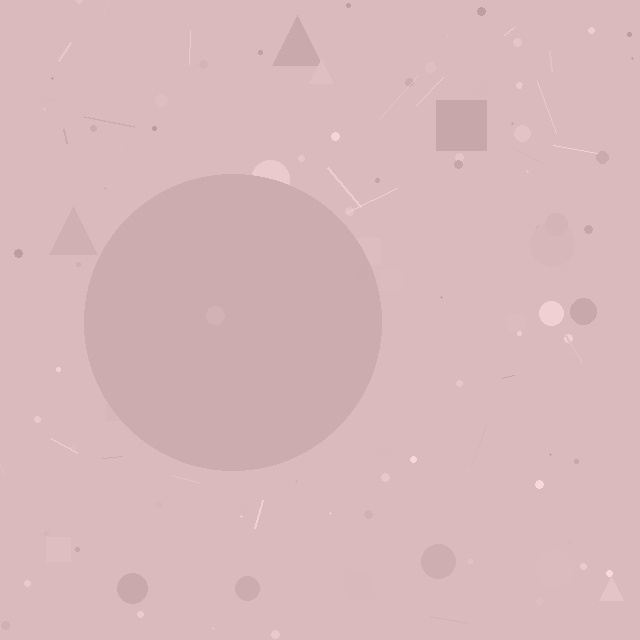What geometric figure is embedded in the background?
A circle is embedded in the background.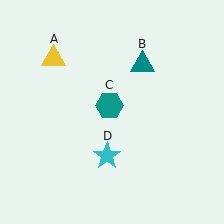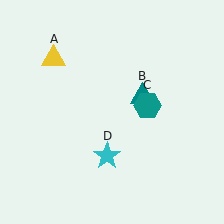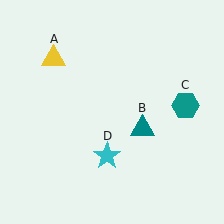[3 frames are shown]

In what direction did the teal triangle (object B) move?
The teal triangle (object B) moved down.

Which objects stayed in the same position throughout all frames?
Yellow triangle (object A) and cyan star (object D) remained stationary.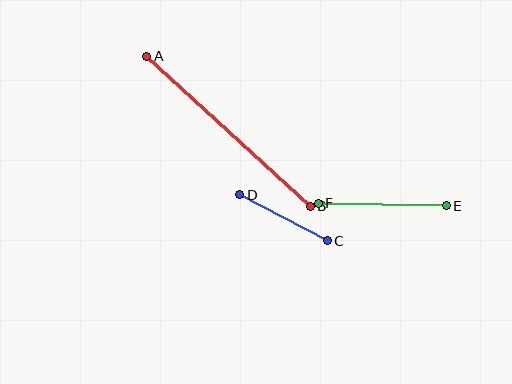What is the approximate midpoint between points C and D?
The midpoint is at approximately (284, 218) pixels.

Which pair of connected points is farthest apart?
Points A and B are farthest apart.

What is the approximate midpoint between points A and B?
The midpoint is at approximately (228, 131) pixels.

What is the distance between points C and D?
The distance is approximately 99 pixels.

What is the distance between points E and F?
The distance is approximately 128 pixels.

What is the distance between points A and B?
The distance is approximately 222 pixels.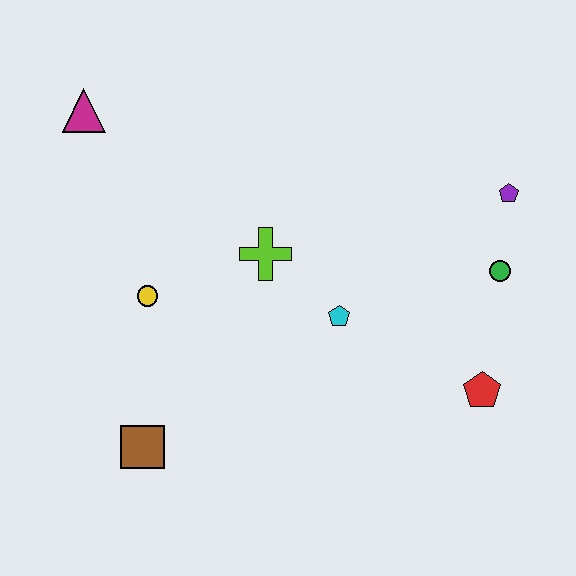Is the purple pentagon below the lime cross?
No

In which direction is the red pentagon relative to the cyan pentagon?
The red pentagon is to the right of the cyan pentagon.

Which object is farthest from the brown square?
The purple pentagon is farthest from the brown square.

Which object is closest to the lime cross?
The cyan pentagon is closest to the lime cross.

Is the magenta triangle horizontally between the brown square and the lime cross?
No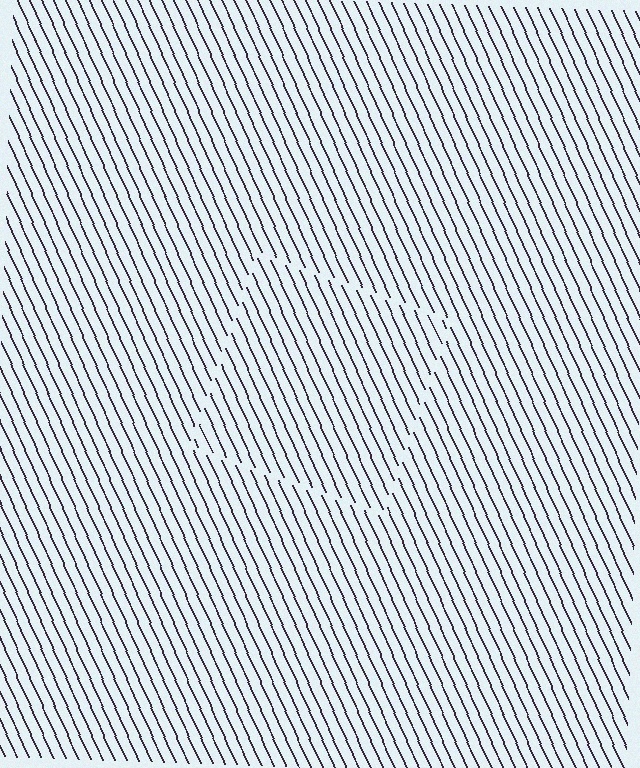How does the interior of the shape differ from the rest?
The interior of the shape contains the same grating, shifted by half a period — the contour is defined by the phase discontinuity where line-ends from the inner and outer gratings abut.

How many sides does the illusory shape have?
4 sides — the line-ends trace a square.